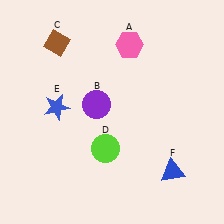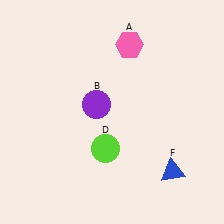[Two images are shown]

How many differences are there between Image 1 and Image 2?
There are 2 differences between the two images.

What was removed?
The brown diamond (C), the blue star (E) were removed in Image 2.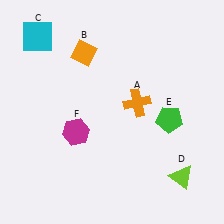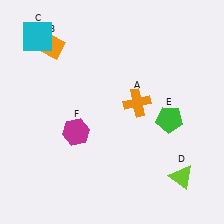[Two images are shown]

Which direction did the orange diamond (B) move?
The orange diamond (B) moved left.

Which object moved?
The orange diamond (B) moved left.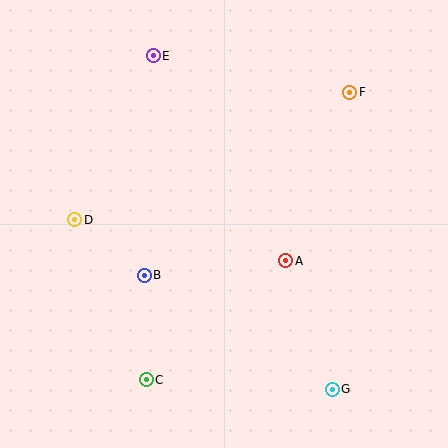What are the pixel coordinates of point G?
Point G is at (332, 389).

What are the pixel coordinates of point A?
Point A is at (286, 261).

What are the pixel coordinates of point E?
Point E is at (153, 56).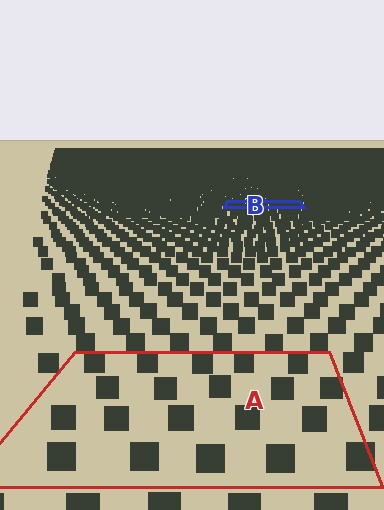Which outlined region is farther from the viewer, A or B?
Region B is farther from the viewer — the texture elements inside it appear smaller and more densely packed.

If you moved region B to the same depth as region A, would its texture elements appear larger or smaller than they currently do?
They would appear larger. At a closer depth, the same texture elements are projected at a bigger on-screen size.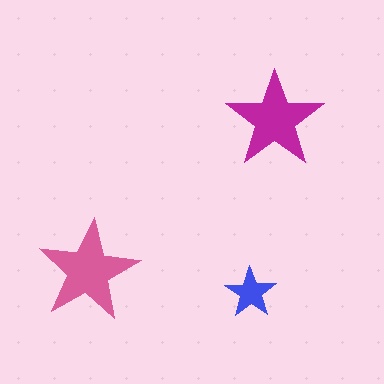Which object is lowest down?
The blue star is bottommost.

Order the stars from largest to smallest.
the pink one, the magenta one, the blue one.